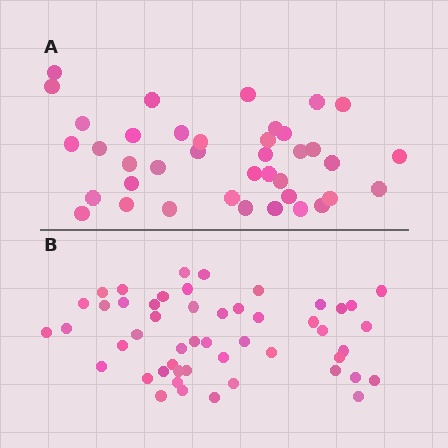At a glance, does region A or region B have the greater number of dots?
Region B (the bottom region) has more dots.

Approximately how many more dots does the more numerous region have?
Region B has roughly 12 or so more dots than region A.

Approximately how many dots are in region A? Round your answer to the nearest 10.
About 40 dots. (The exact count is 39, which rounds to 40.)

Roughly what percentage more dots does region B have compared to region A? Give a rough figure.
About 30% more.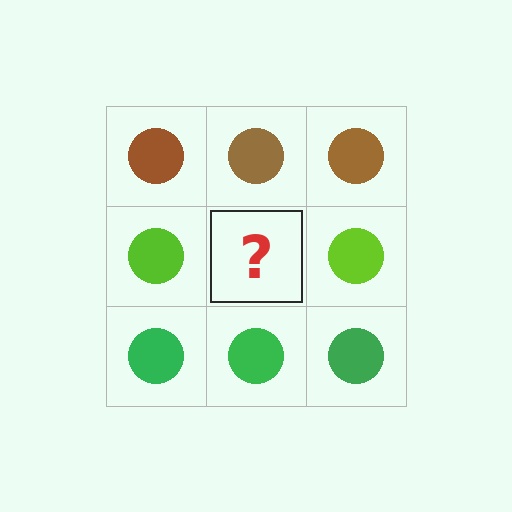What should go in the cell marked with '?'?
The missing cell should contain a lime circle.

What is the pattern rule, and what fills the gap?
The rule is that each row has a consistent color. The gap should be filled with a lime circle.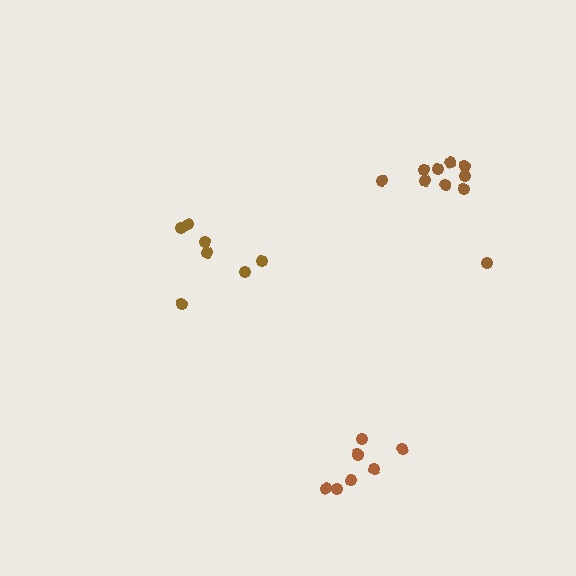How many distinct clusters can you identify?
There are 3 distinct clusters.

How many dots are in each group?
Group 1: 7 dots, Group 2: 7 dots, Group 3: 10 dots (24 total).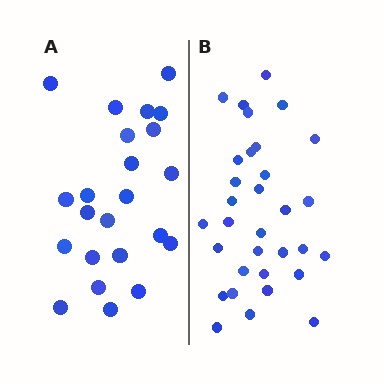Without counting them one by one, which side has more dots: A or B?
Region B (the right region) has more dots.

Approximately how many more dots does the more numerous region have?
Region B has roughly 8 or so more dots than region A.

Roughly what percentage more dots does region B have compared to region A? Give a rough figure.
About 40% more.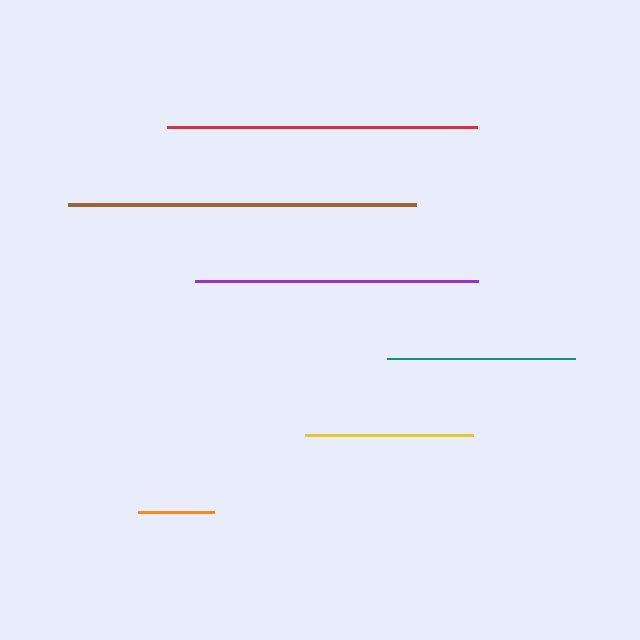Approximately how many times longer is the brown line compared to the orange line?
The brown line is approximately 4.6 times the length of the orange line.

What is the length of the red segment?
The red segment is approximately 309 pixels long.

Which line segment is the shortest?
The orange line is the shortest at approximately 76 pixels.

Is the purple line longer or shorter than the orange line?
The purple line is longer than the orange line.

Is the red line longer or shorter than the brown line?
The brown line is longer than the red line.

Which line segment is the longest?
The brown line is the longest at approximately 348 pixels.